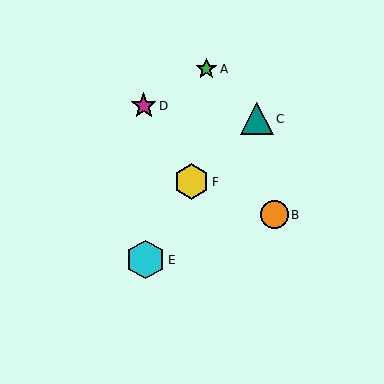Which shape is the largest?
The cyan hexagon (labeled E) is the largest.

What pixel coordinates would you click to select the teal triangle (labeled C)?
Click at (257, 119) to select the teal triangle C.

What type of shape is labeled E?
Shape E is a cyan hexagon.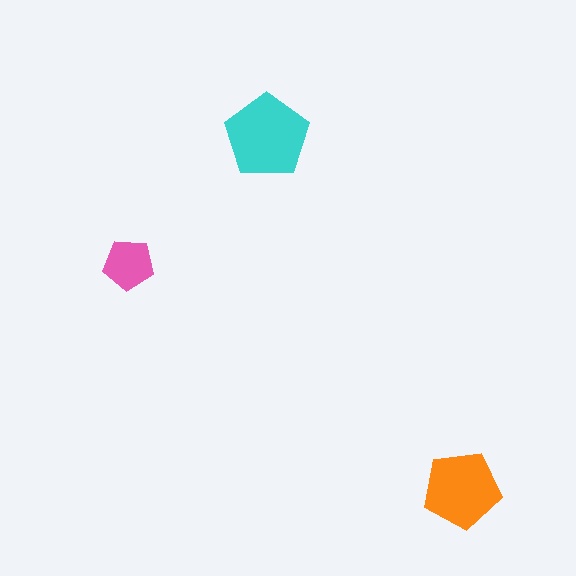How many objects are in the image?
There are 3 objects in the image.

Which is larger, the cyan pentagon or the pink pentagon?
The cyan one.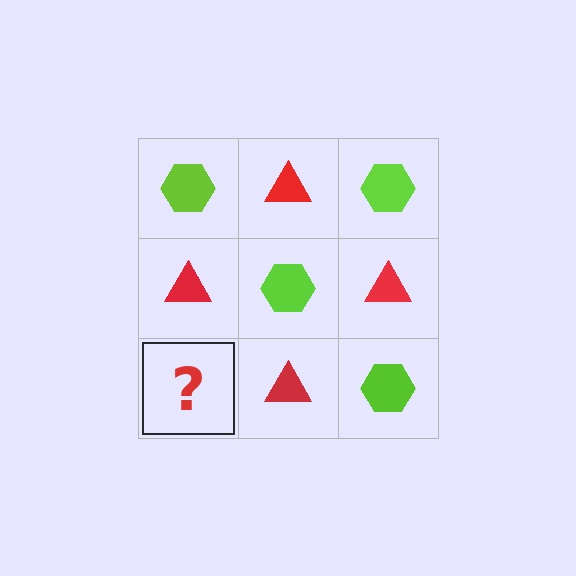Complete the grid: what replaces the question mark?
The question mark should be replaced with a lime hexagon.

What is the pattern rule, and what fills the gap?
The rule is that it alternates lime hexagon and red triangle in a checkerboard pattern. The gap should be filled with a lime hexagon.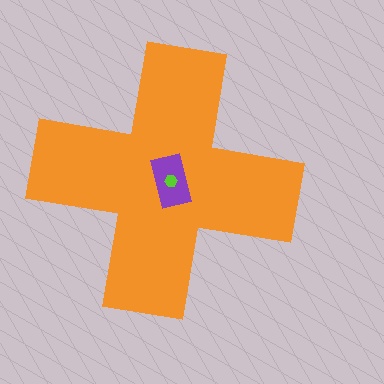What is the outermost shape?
The orange cross.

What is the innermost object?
The lime hexagon.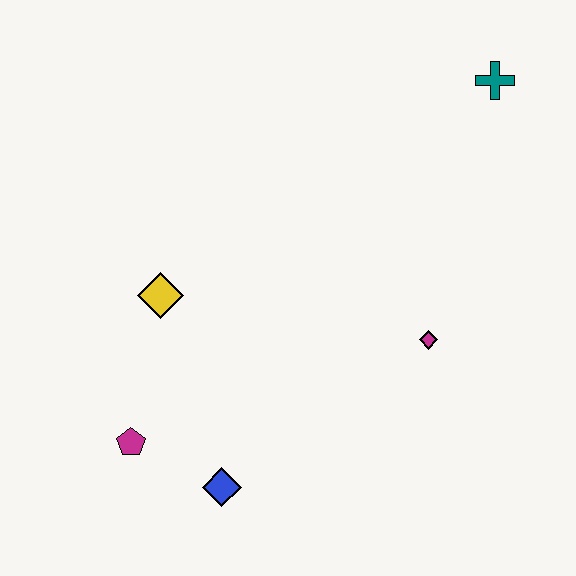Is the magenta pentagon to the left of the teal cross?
Yes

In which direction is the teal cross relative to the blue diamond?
The teal cross is above the blue diamond.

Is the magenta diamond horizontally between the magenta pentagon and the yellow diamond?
No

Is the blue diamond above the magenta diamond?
No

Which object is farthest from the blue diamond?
The teal cross is farthest from the blue diamond.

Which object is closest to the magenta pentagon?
The blue diamond is closest to the magenta pentagon.